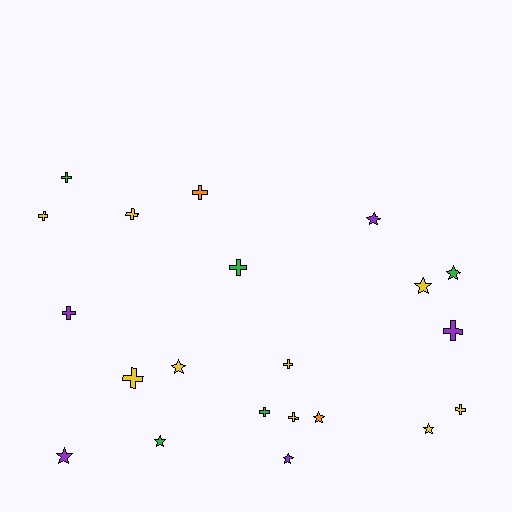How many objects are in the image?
There are 21 objects.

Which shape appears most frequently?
Cross, with 12 objects.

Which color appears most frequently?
Yellow, with 9 objects.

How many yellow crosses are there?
There are 6 yellow crosses.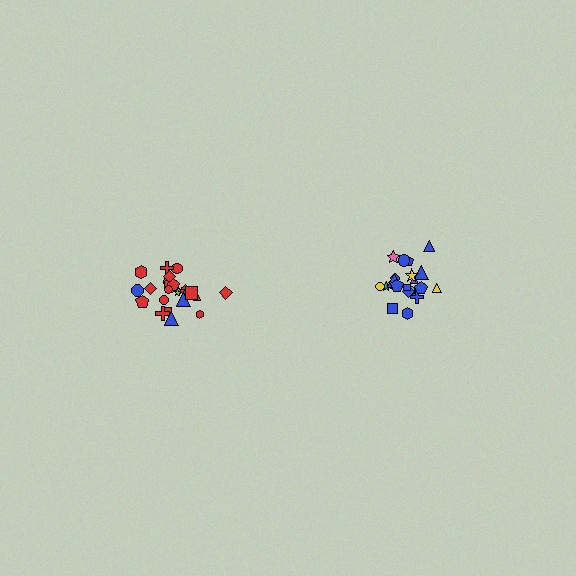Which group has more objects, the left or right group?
The left group.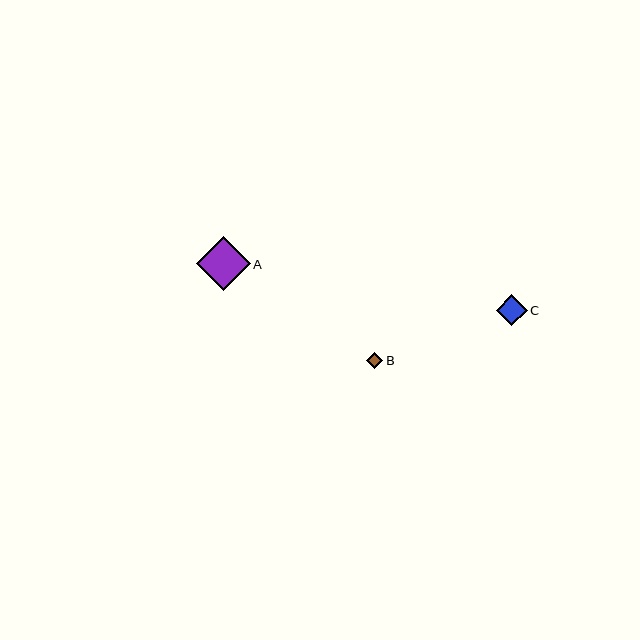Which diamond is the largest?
Diamond A is the largest with a size of approximately 54 pixels.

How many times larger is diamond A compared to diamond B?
Diamond A is approximately 3.4 times the size of diamond B.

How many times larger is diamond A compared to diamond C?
Diamond A is approximately 1.7 times the size of diamond C.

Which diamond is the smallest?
Diamond B is the smallest with a size of approximately 16 pixels.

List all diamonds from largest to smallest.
From largest to smallest: A, C, B.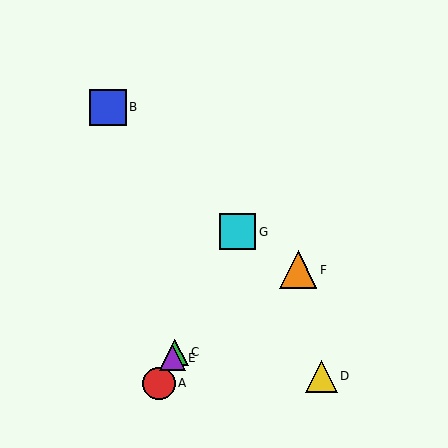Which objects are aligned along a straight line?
Objects A, C, E, G are aligned along a straight line.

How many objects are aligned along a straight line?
4 objects (A, C, E, G) are aligned along a straight line.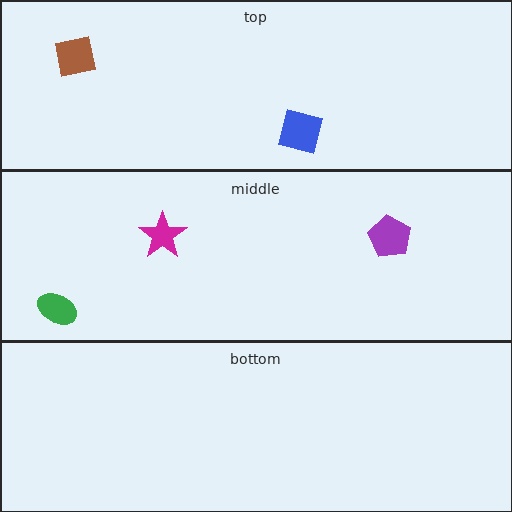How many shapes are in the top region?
2.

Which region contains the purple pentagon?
The middle region.